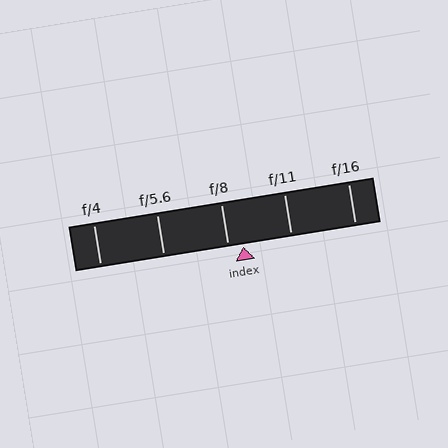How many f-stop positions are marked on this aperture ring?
There are 5 f-stop positions marked.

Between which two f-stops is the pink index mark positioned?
The index mark is between f/8 and f/11.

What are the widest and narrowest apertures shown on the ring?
The widest aperture shown is f/4 and the narrowest is f/16.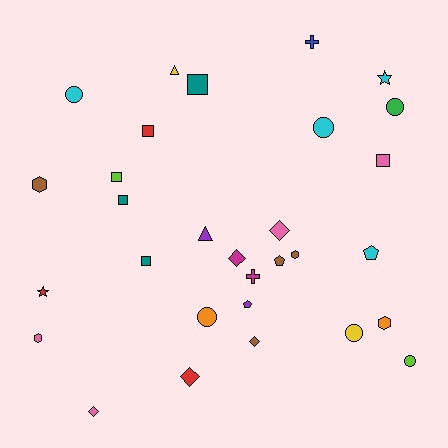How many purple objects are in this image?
There are 2 purple objects.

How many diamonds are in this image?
There are 5 diamonds.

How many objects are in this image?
There are 30 objects.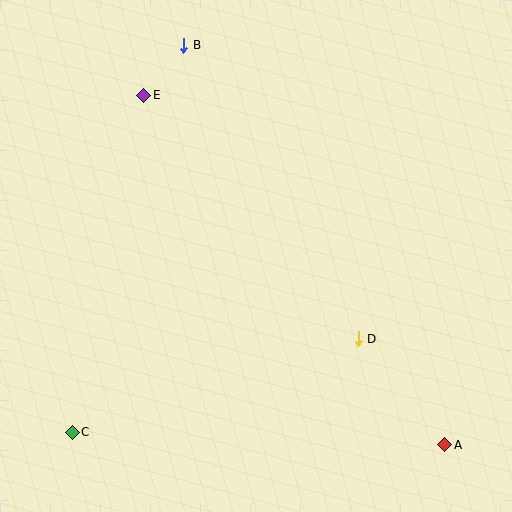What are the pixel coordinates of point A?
Point A is at (445, 445).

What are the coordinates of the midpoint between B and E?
The midpoint between B and E is at (164, 70).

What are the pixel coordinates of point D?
Point D is at (358, 339).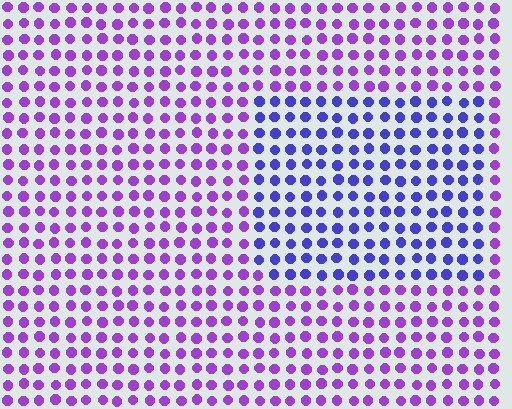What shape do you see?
I see a rectangle.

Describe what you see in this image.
The image is filled with small purple elements in a uniform arrangement. A rectangle-shaped region is visible where the elements are tinted to a slightly different hue, forming a subtle color boundary.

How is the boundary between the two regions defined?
The boundary is defined purely by a slight shift in hue (about 37 degrees). Spacing, size, and orientation are identical on both sides.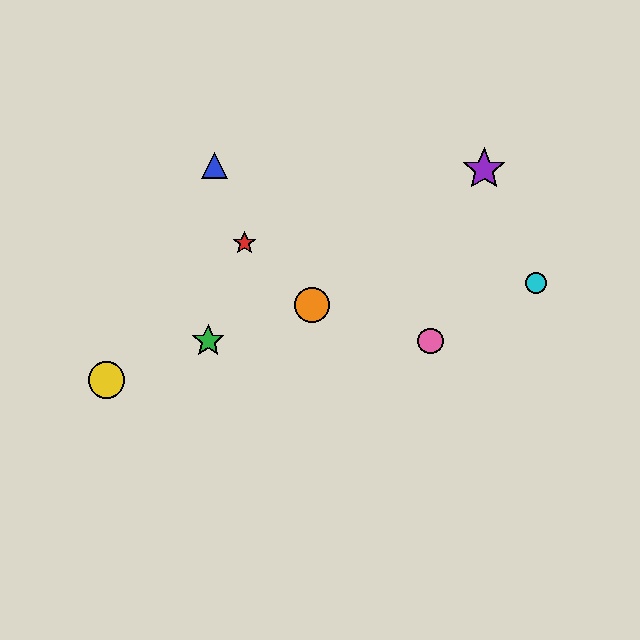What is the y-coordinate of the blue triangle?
The blue triangle is at y≈165.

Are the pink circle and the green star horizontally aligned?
Yes, both are at y≈341.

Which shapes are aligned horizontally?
The green star, the pink circle are aligned horizontally.